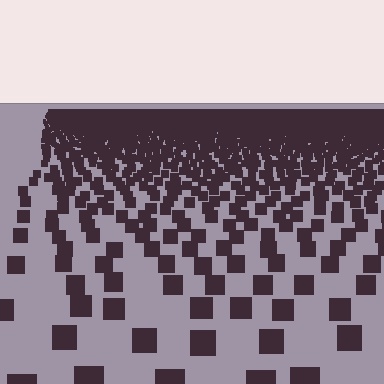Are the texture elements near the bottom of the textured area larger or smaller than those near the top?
Larger. Near the bottom, elements are closer to the viewer and appear at a bigger on-screen size.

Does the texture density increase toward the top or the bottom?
Density increases toward the top.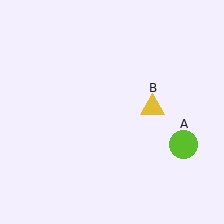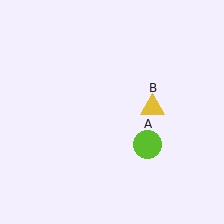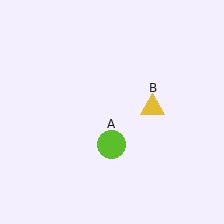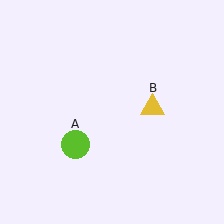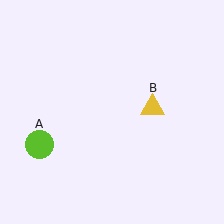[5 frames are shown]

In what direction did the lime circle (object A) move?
The lime circle (object A) moved left.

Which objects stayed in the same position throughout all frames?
Yellow triangle (object B) remained stationary.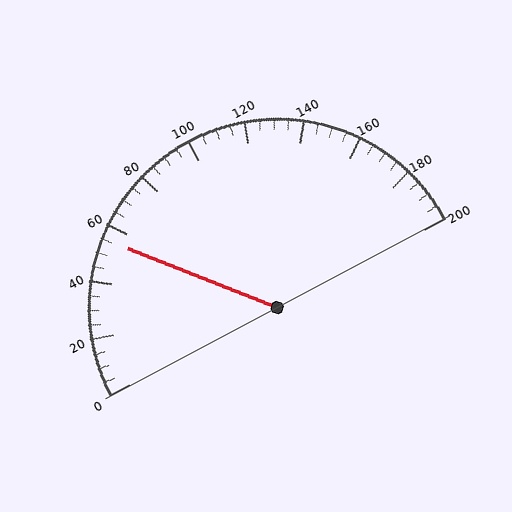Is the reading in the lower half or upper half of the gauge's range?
The reading is in the lower half of the range (0 to 200).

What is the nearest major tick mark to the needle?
The nearest major tick mark is 60.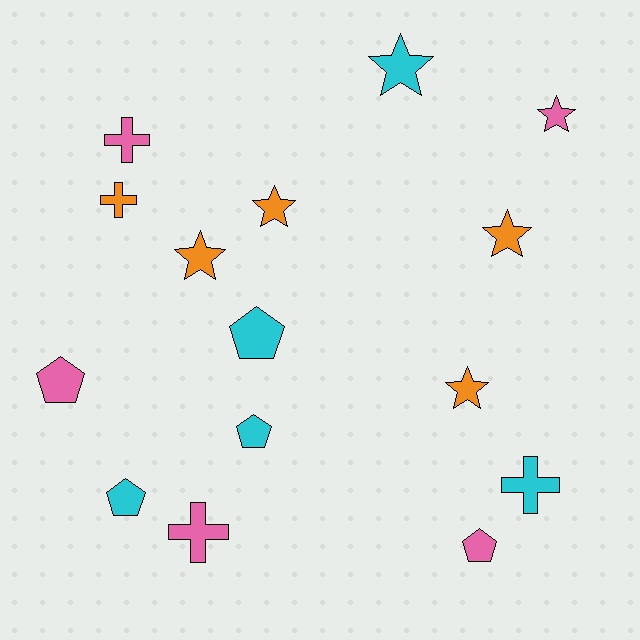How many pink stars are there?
There is 1 pink star.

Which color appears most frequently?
Cyan, with 5 objects.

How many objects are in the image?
There are 15 objects.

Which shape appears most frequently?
Star, with 6 objects.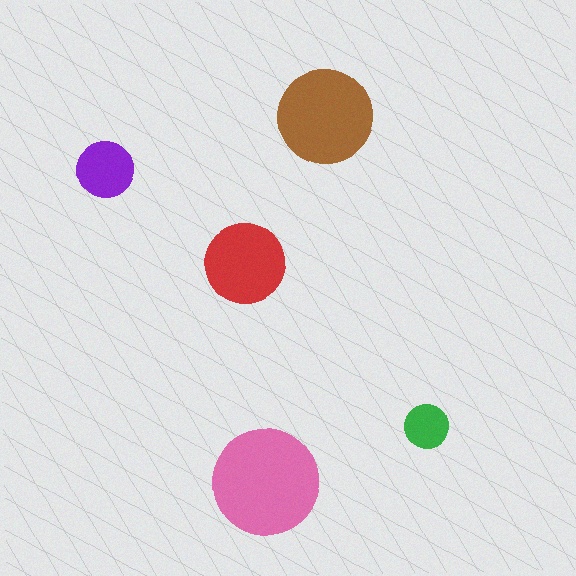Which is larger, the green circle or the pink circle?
The pink one.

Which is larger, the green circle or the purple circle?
The purple one.